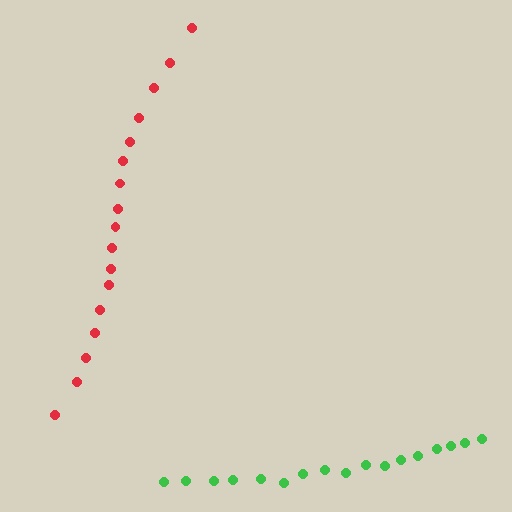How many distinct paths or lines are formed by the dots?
There are 2 distinct paths.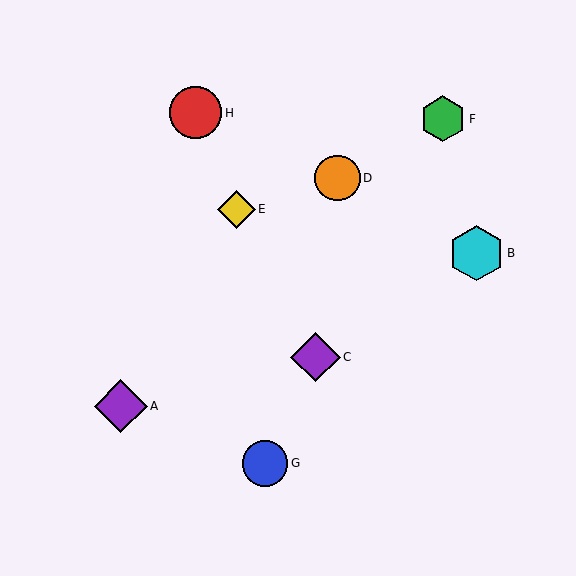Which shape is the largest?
The cyan hexagon (labeled B) is the largest.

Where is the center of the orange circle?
The center of the orange circle is at (337, 178).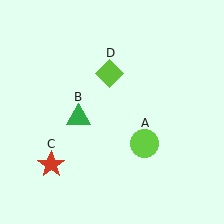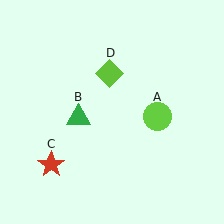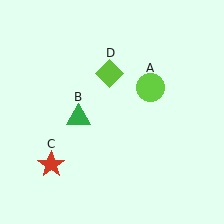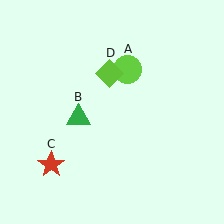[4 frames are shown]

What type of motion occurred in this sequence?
The lime circle (object A) rotated counterclockwise around the center of the scene.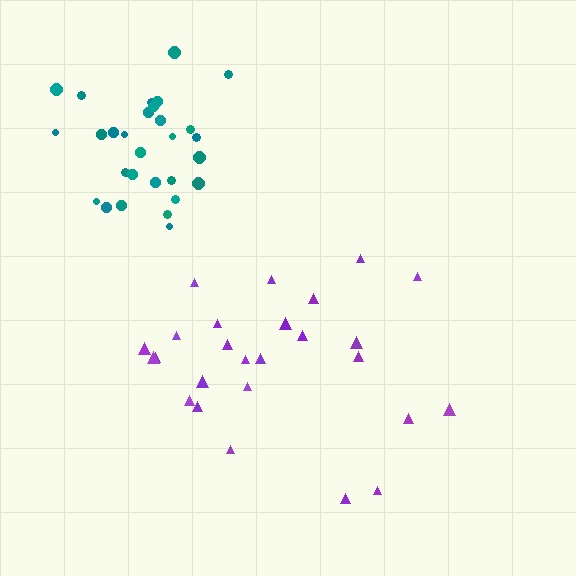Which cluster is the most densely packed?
Teal.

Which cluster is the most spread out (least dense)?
Purple.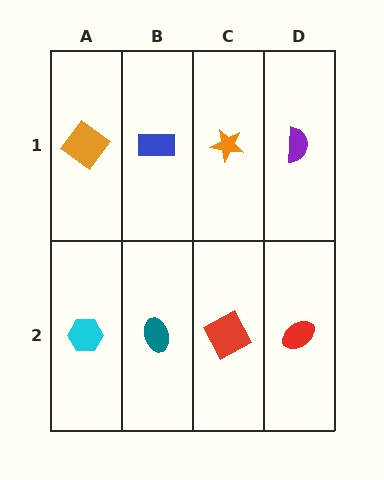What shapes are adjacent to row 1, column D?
A red ellipse (row 2, column D), an orange star (row 1, column C).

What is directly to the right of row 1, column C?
A purple semicircle.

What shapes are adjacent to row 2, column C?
An orange star (row 1, column C), a teal ellipse (row 2, column B), a red ellipse (row 2, column D).